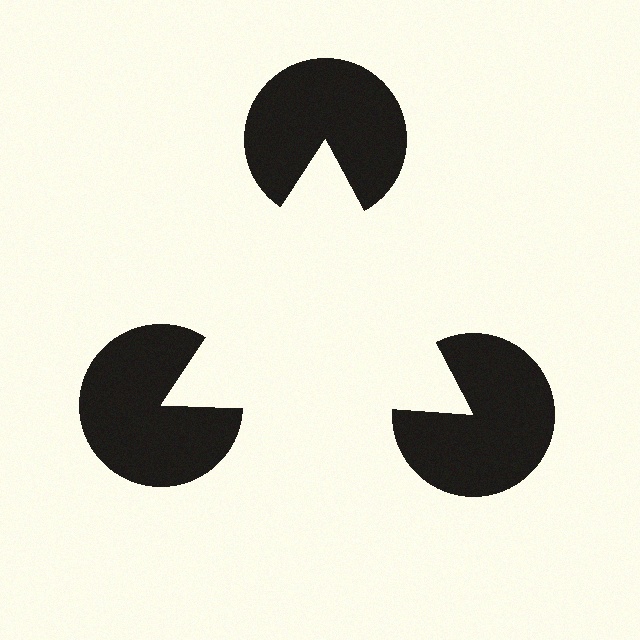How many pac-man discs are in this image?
There are 3 — one at each vertex of the illusory triangle.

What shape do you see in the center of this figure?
An illusory triangle — its edges are inferred from the aligned wedge cuts in the pac-man discs, not physically drawn.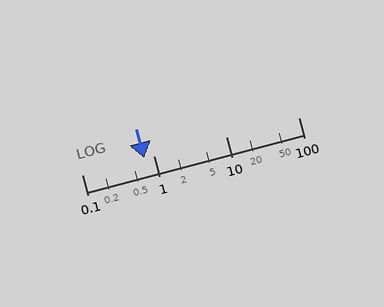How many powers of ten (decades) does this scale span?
The scale spans 3 decades, from 0.1 to 100.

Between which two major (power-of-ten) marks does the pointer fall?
The pointer is between 0.1 and 1.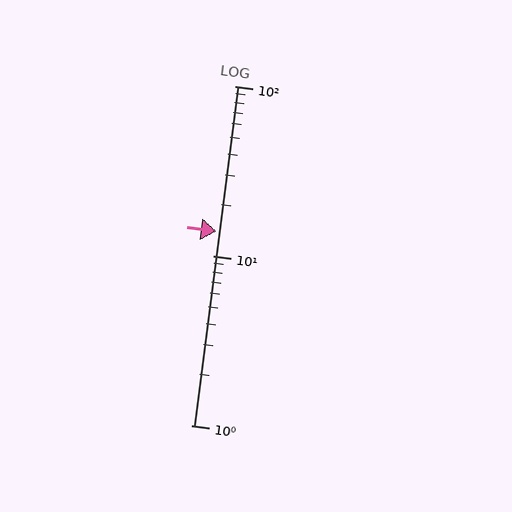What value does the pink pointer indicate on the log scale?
The pointer indicates approximately 14.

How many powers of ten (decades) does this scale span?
The scale spans 2 decades, from 1 to 100.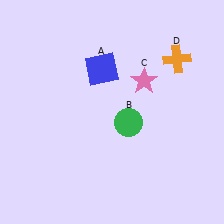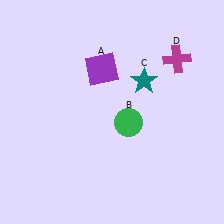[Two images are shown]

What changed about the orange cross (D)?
In Image 1, D is orange. In Image 2, it changed to magenta.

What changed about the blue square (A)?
In Image 1, A is blue. In Image 2, it changed to purple.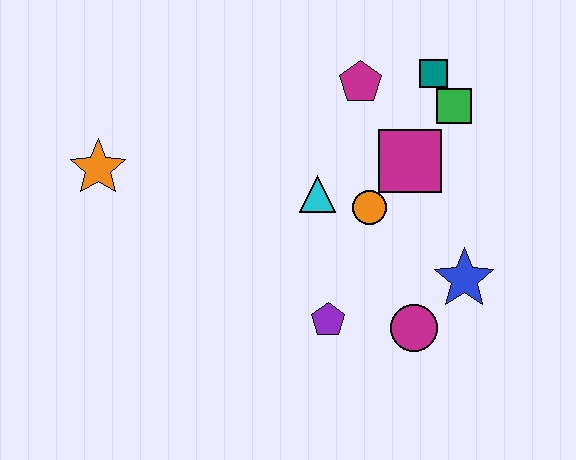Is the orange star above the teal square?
No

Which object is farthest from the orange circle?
The orange star is farthest from the orange circle.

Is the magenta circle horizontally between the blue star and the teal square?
No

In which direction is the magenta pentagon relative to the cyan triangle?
The magenta pentagon is above the cyan triangle.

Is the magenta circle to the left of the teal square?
Yes